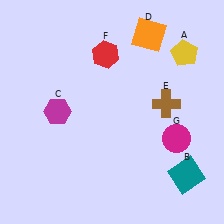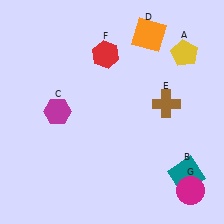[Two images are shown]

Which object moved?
The magenta circle (G) moved down.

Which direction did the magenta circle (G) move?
The magenta circle (G) moved down.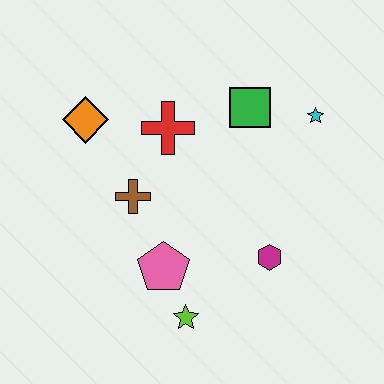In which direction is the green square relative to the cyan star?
The green square is to the left of the cyan star.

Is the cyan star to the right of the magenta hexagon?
Yes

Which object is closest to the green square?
The cyan star is closest to the green square.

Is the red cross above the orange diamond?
No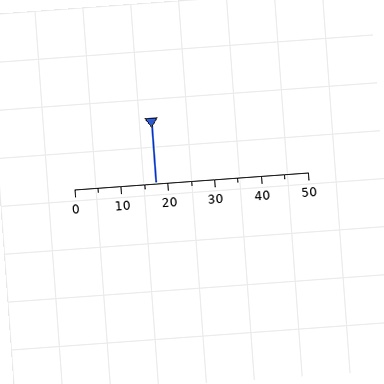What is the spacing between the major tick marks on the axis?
The major ticks are spaced 10 apart.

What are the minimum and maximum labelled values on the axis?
The axis runs from 0 to 50.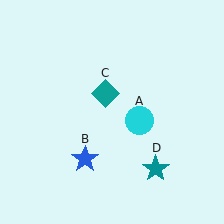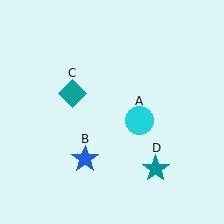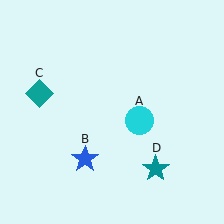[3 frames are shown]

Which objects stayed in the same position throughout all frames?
Cyan circle (object A) and blue star (object B) and teal star (object D) remained stationary.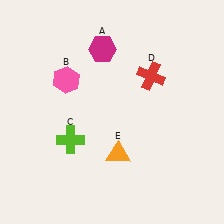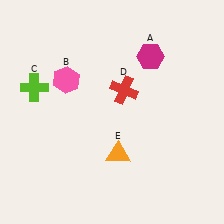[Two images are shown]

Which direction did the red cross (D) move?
The red cross (D) moved left.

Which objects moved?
The objects that moved are: the magenta hexagon (A), the lime cross (C), the red cross (D).